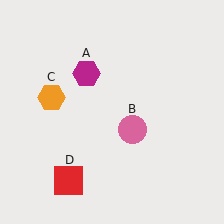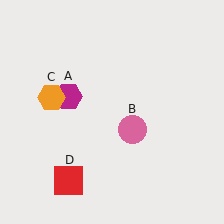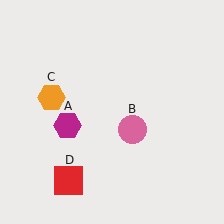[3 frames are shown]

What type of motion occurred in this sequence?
The magenta hexagon (object A) rotated counterclockwise around the center of the scene.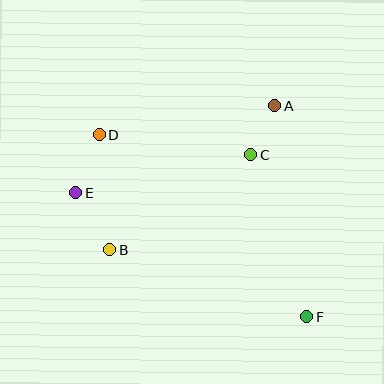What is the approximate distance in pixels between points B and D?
The distance between B and D is approximately 116 pixels.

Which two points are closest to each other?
Points A and C are closest to each other.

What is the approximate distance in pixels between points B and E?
The distance between B and E is approximately 67 pixels.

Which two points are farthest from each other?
Points D and F are farthest from each other.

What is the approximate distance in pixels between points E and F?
The distance between E and F is approximately 262 pixels.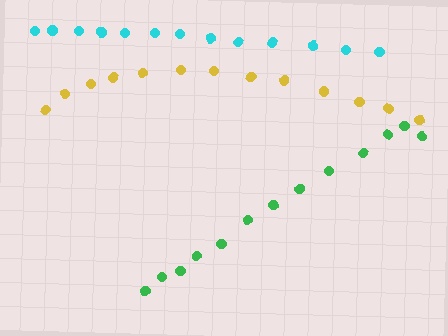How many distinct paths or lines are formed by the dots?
There are 3 distinct paths.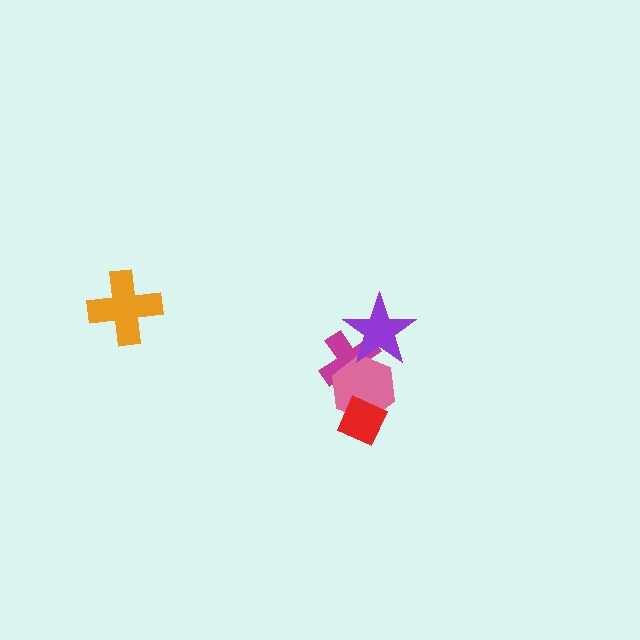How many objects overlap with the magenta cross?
2 objects overlap with the magenta cross.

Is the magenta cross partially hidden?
Yes, it is partially covered by another shape.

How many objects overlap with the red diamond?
1 object overlaps with the red diamond.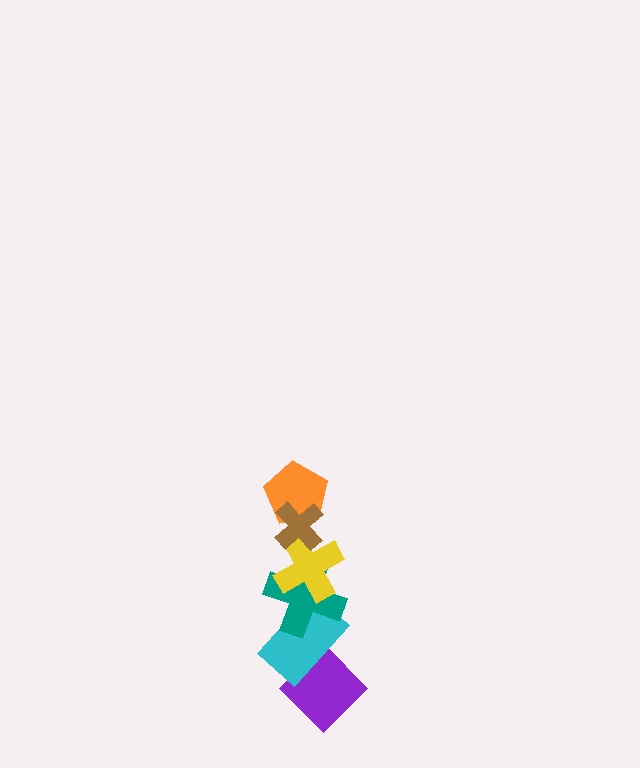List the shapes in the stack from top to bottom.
From top to bottom: the brown cross, the orange pentagon, the yellow cross, the teal cross, the cyan rectangle, the purple diamond.